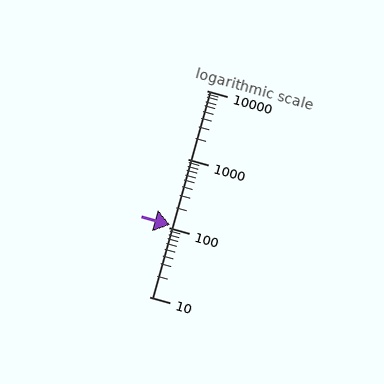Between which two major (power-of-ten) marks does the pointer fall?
The pointer is between 100 and 1000.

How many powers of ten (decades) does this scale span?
The scale spans 3 decades, from 10 to 10000.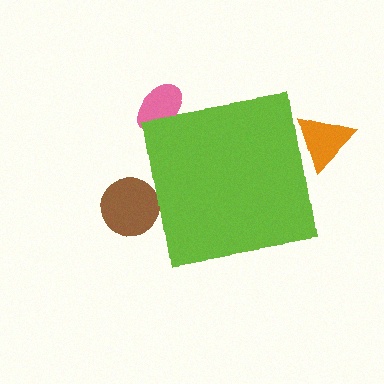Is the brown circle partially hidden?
Yes, the brown circle is partially hidden behind the lime square.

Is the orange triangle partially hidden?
Yes, the orange triangle is partially hidden behind the lime square.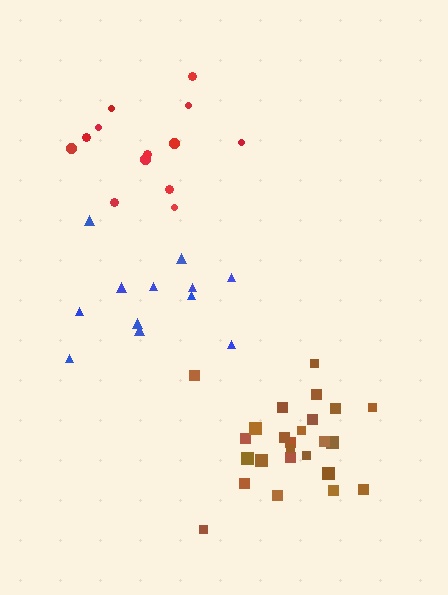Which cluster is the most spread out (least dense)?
Blue.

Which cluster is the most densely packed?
Brown.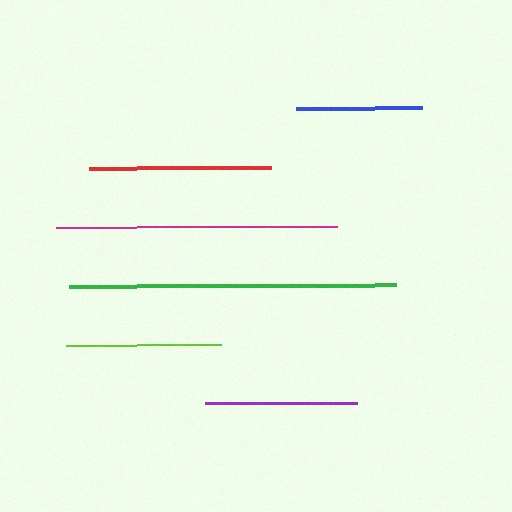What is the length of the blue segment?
The blue segment is approximately 127 pixels long.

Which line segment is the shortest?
The blue line is the shortest at approximately 127 pixels.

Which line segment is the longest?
The green line is the longest at approximately 327 pixels.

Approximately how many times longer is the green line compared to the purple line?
The green line is approximately 2.2 times the length of the purple line.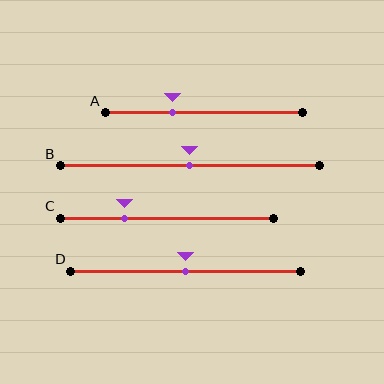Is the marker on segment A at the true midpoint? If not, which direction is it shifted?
No, the marker on segment A is shifted to the left by about 16% of the segment length.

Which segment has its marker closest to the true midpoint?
Segment B has its marker closest to the true midpoint.